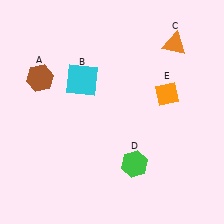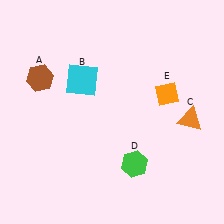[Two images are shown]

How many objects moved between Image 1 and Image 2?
1 object moved between the two images.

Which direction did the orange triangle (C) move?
The orange triangle (C) moved down.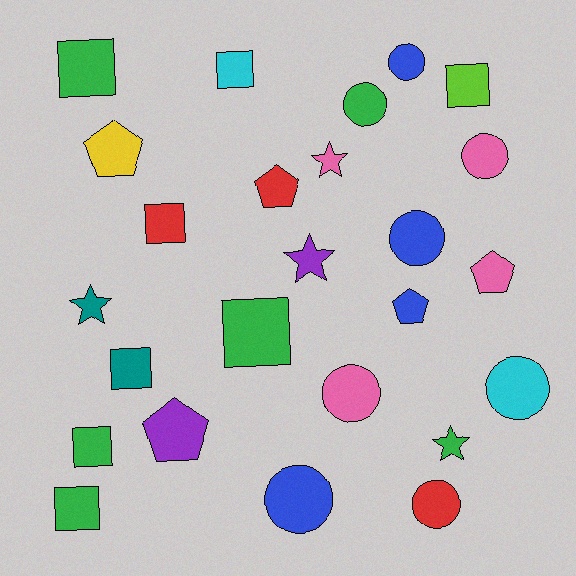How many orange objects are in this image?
There are no orange objects.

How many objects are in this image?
There are 25 objects.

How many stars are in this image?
There are 4 stars.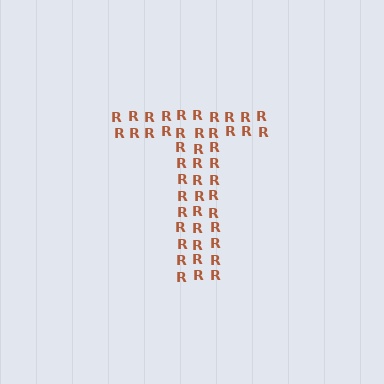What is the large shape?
The large shape is the letter T.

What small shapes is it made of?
It is made of small letter R's.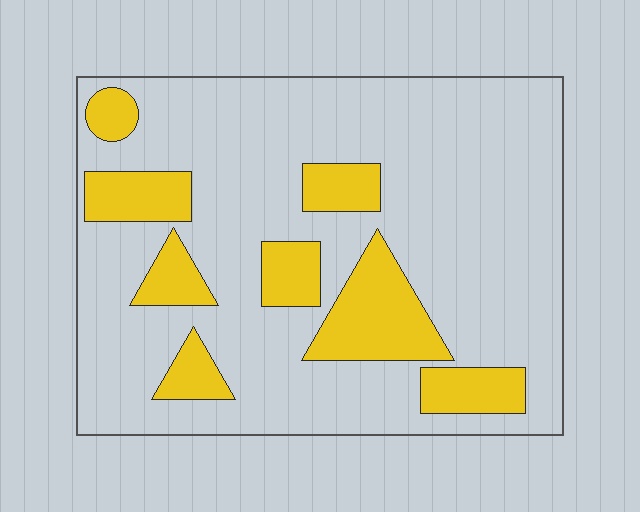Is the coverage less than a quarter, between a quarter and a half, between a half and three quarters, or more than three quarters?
Less than a quarter.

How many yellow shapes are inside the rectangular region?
8.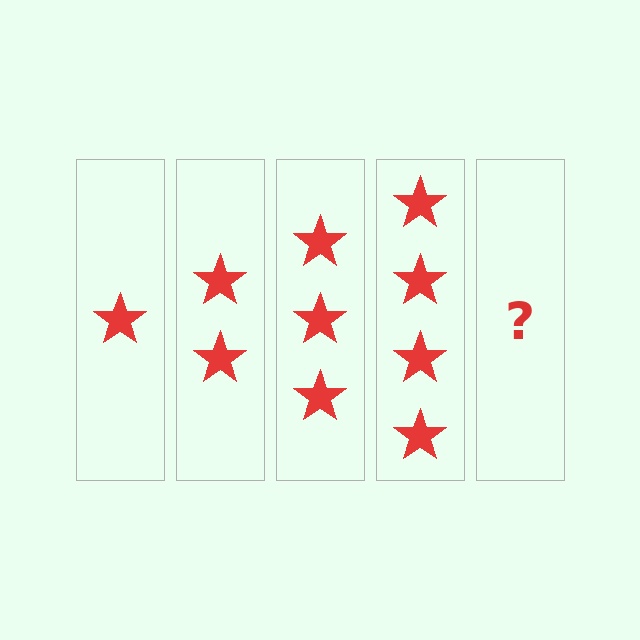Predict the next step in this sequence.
The next step is 5 stars.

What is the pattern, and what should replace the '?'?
The pattern is that each step adds one more star. The '?' should be 5 stars.